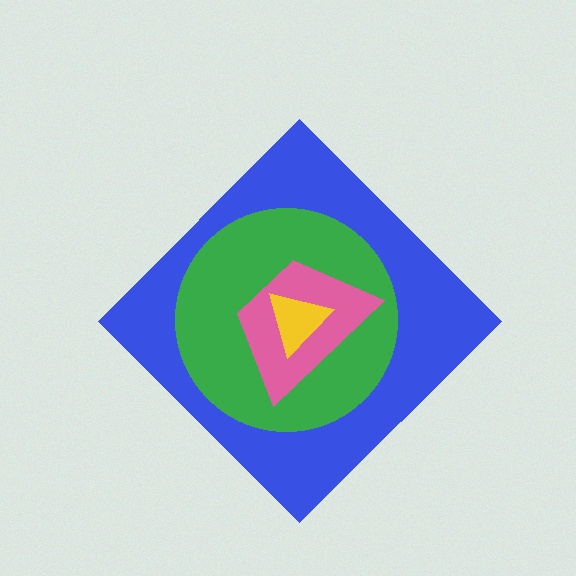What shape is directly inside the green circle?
The pink trapezoid.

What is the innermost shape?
The yellow triangle.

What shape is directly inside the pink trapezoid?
The yellow triangle.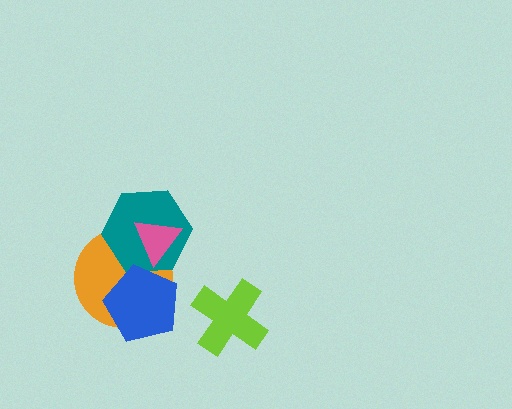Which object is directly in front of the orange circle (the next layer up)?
The teal hexagon is directly in front of the orange circle.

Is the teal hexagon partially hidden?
Yes, it is partially covered by another shape.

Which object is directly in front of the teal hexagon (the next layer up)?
The pink triangle is directly in front of the teal hexagon.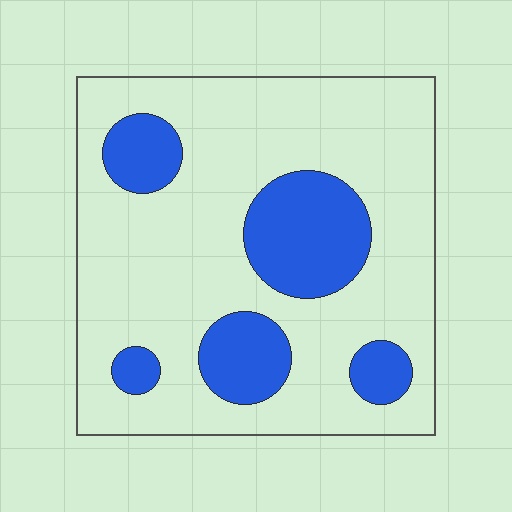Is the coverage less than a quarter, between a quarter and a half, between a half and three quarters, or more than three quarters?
Less than a quarter.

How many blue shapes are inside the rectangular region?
5.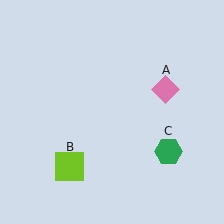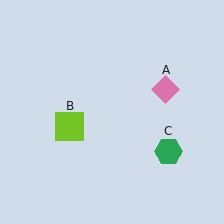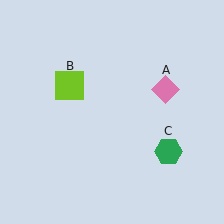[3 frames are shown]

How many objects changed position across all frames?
1 object changed position: lime square (object B).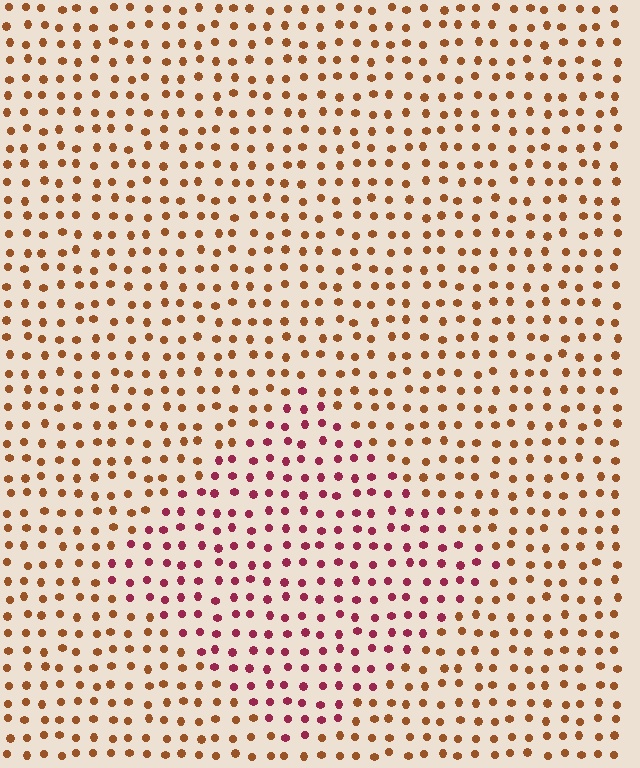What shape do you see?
I see a diamond.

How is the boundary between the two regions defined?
The boundary is defined purely by a slight shift in hue (about 46 degrees). Spacing, size, and orientation are identical on both sides.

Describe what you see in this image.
The image is filled with small brown elements in a uniform arrangement. A diamond-shaped region is visible where the elements are tinted to a slightly different hue, forming a subtle color boundary.